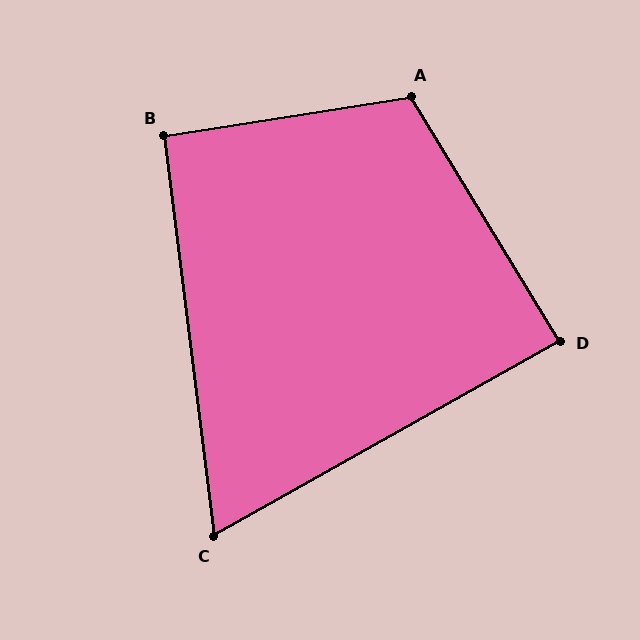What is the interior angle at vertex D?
Approximately 88 degrees (approximately right).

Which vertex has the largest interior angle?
A, at approximately 112 degrees.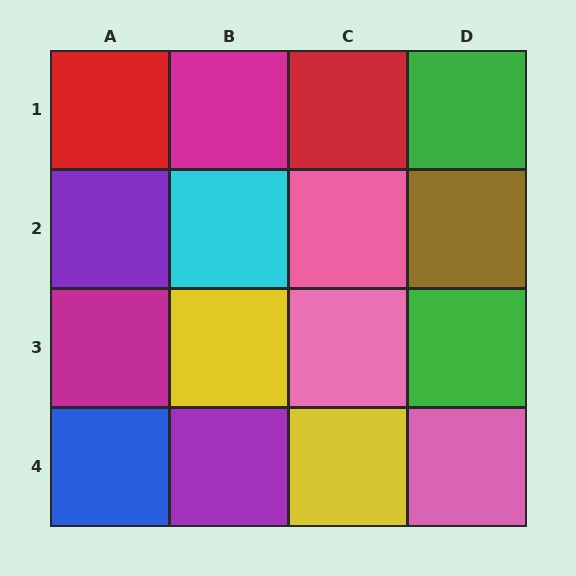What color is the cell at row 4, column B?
Purple.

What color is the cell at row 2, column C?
Pink.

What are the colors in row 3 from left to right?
Magenta, yellow, pink, green.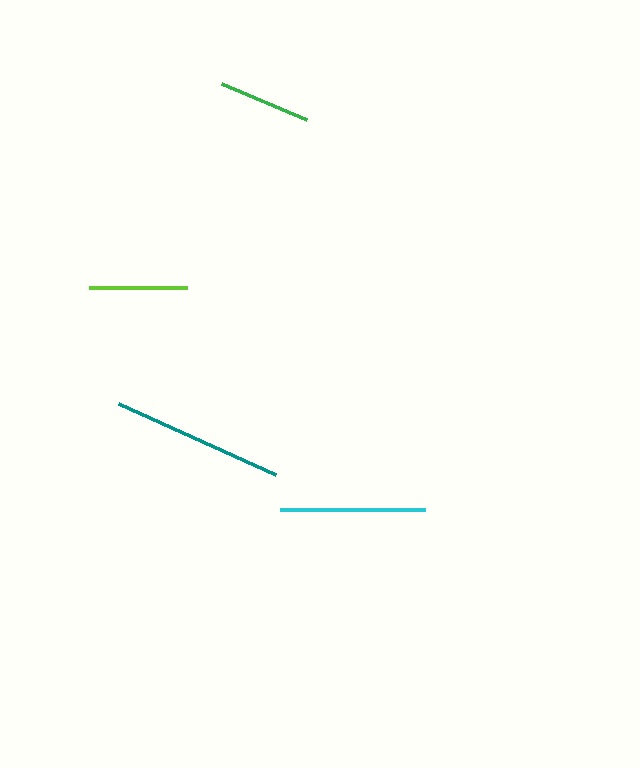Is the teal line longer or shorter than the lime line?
The teal line is longer than the lime line.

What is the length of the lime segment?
The lime segment is approximately 98 pixels long.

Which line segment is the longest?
The teal line is the longest at approximately 172 pixels.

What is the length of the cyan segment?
The cyan segment is approximately 145 pixels long.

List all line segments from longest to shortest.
From longest to shortest: teal, cyan, lime, green.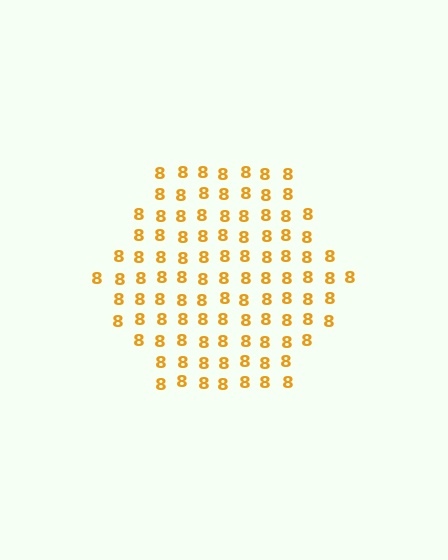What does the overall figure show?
The overall figure shows a hexagon.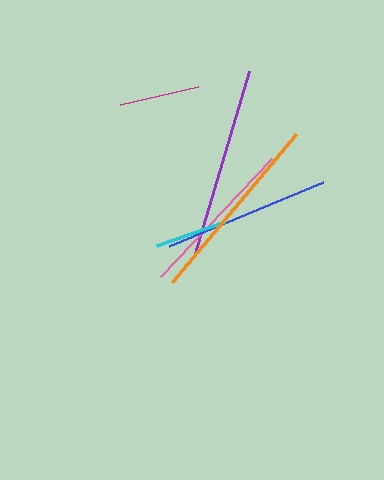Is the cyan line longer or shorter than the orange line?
The orange line is longer than the cyan line.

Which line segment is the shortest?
The cyan line is the shortest at approximately 72 pixels.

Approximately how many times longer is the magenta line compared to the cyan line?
The magenta line is approximately 1.1 times the length of the cyan line.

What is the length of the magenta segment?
The magenta segment is approximately 81 pixels long.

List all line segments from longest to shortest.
From longest to shortest: orange, purple, blue, pink, magenta, cyan.